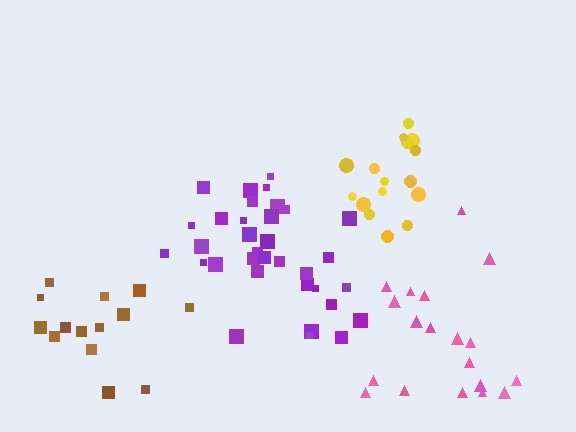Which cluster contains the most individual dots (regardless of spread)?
Purple (34).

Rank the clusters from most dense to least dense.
yellow, purple, brown, pink.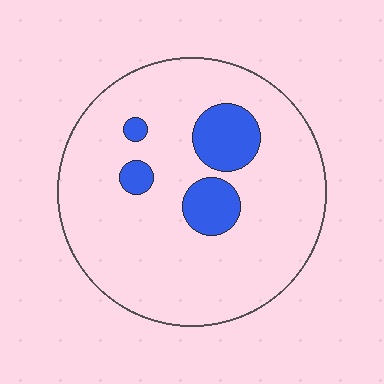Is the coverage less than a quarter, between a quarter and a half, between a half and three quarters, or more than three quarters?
Less than a quarter.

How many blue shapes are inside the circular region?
4.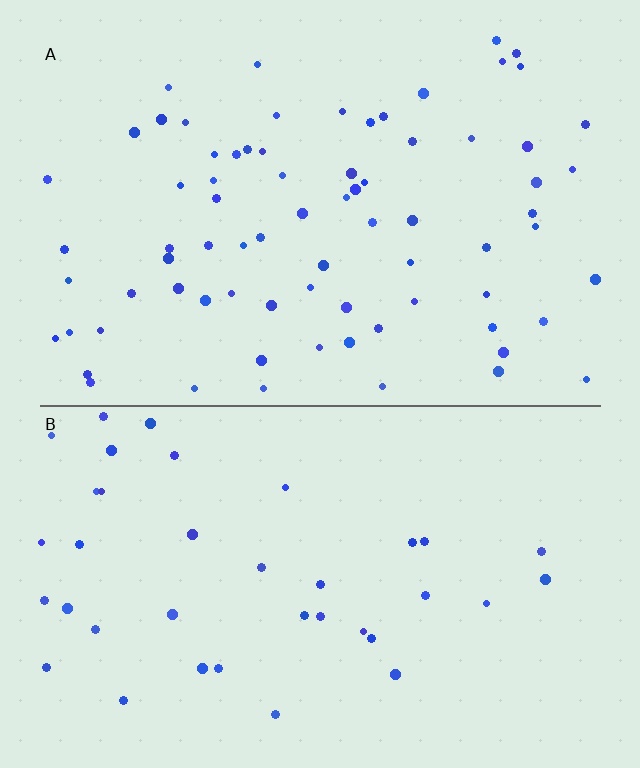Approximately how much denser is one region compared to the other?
Approximately 2.0× — region A over region B.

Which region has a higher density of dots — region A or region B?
A (the top).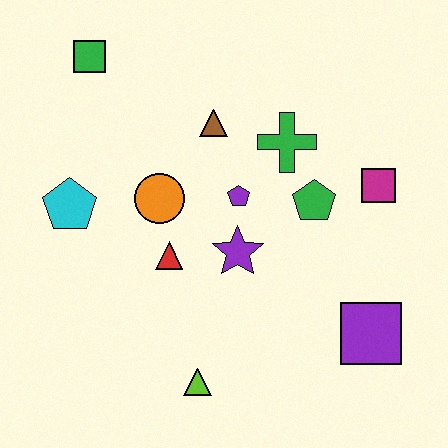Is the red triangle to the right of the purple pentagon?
No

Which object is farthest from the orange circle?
The purple square is farthest from the orange circle.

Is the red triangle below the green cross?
Yes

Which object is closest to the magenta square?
The green pentagon is closest to the magenta square.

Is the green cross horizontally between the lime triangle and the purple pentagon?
No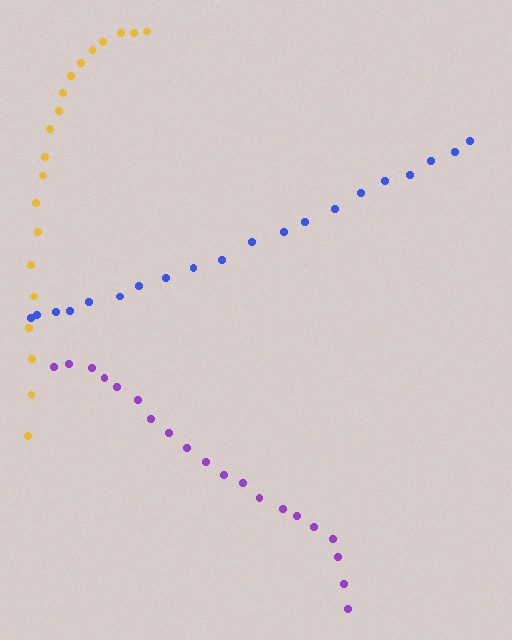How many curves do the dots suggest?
There are 3 distinct paths.